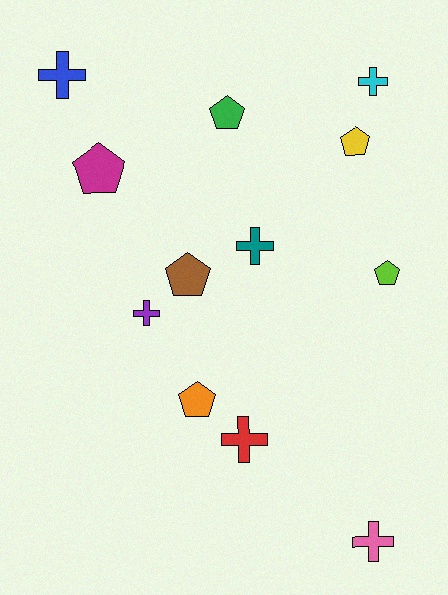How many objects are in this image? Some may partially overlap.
There are 12 objects.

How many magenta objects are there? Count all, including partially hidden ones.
There is 1 magenta object.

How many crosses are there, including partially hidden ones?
There are 6 crosses.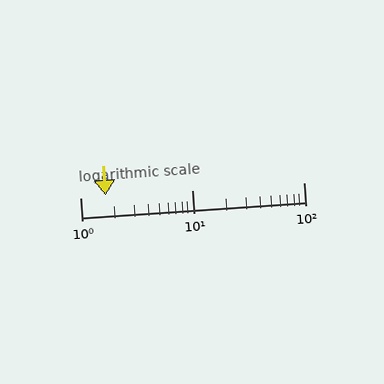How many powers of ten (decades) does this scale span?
The scale spans 2 decades, from 1 to 100.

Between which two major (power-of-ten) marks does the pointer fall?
The pointer is between 1 and 10.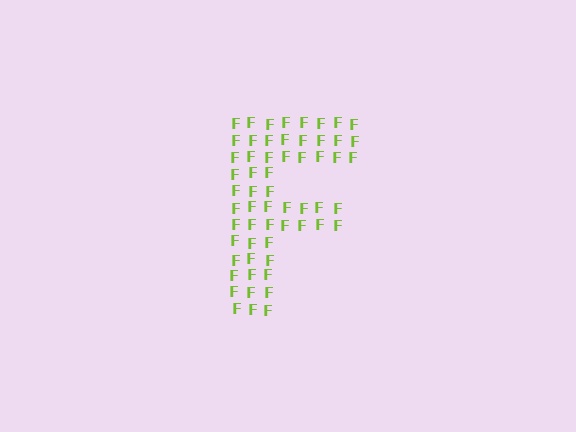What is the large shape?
The large shape is the letter F.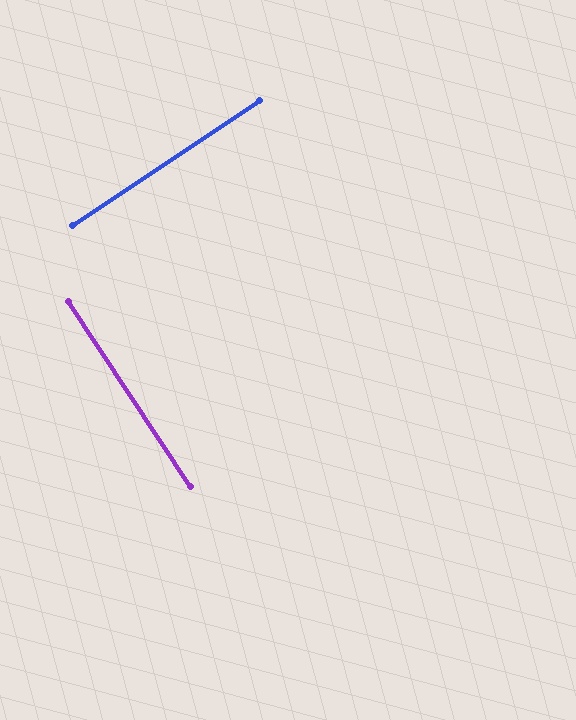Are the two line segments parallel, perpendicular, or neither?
Perpendicular — they meet at approximately 89°.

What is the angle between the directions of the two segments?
Approximately 89 degrees.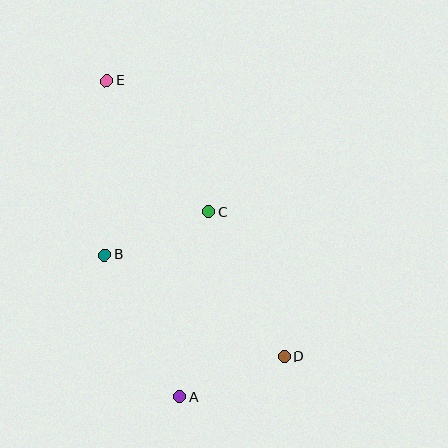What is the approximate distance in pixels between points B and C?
The distance between B and C is approximately 113 pixels.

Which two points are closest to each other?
Points A and D are closest to each other.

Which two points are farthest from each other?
Points D and E are farthest from each other.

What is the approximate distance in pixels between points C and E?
The distance between C and E is approximately 166 pixels.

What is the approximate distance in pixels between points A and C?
The distance between A and C is approximately 187 pixels.